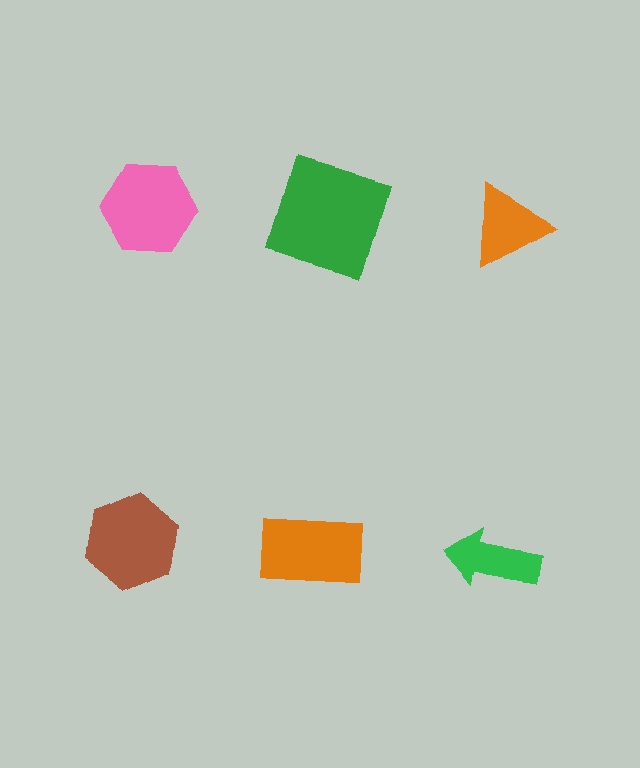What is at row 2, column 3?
A green arrow.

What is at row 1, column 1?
A pink hexagon.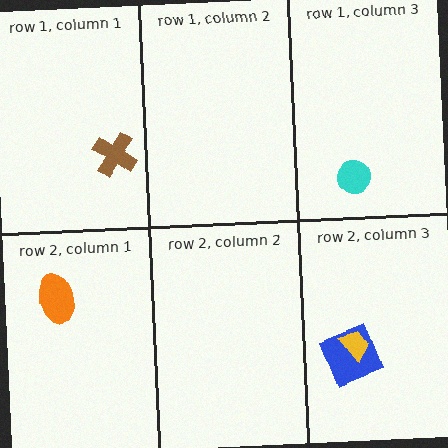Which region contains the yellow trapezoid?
The row 2, column 3 region.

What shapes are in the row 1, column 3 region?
The cyan circle.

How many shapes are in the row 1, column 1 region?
1.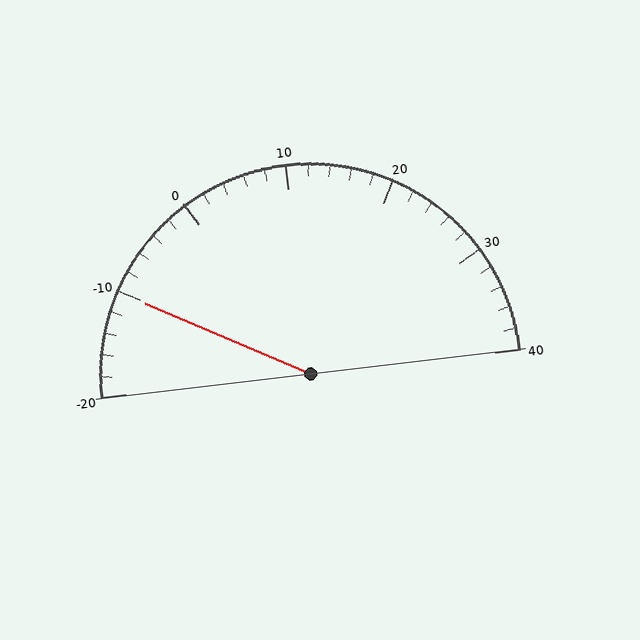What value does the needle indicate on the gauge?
The needle indicates approximately -10.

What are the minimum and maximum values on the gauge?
The gauge ranges from -20 to 40.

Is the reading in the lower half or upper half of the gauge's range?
The reading is in the lower half of the range (-20 to 40).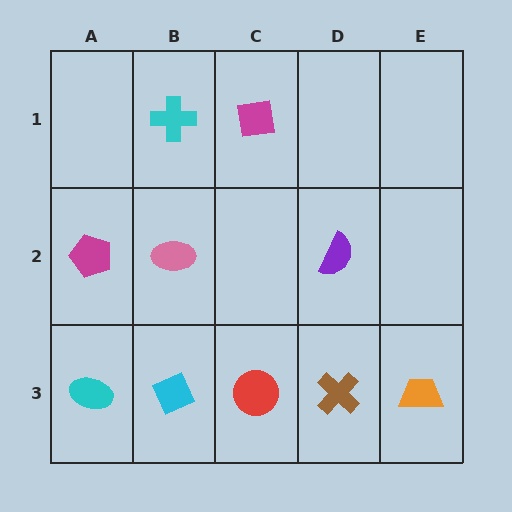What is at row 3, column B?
A cyan diamond.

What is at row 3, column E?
An orange trapezoid.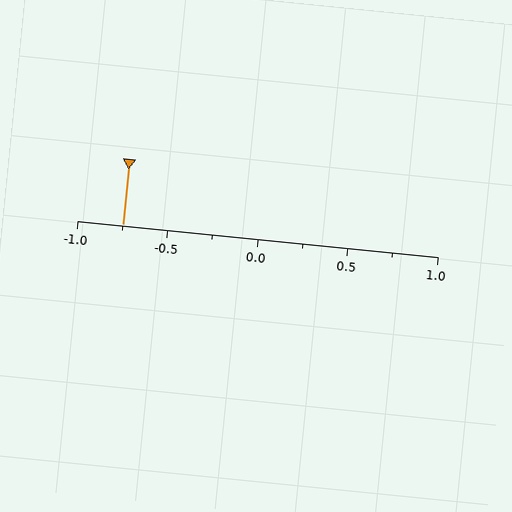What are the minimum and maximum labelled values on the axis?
The axis runs from -1.0 to 1.0.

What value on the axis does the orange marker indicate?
The marker indicates approximately -0.75.